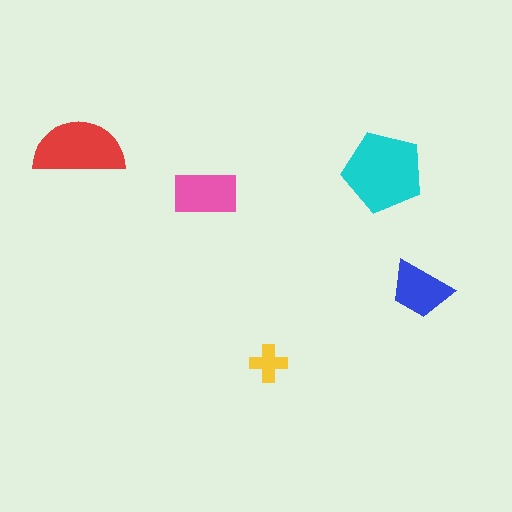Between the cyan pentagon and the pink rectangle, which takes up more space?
The cyan pentagon.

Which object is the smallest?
The yellow cross.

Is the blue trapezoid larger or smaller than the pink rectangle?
Smaller.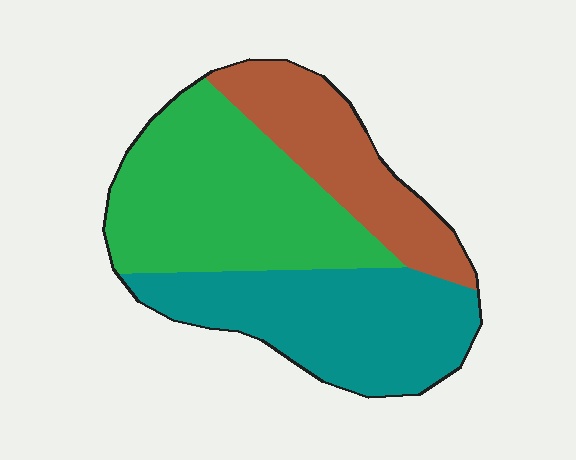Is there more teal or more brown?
Teal.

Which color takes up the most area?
Green, at roughly 40%.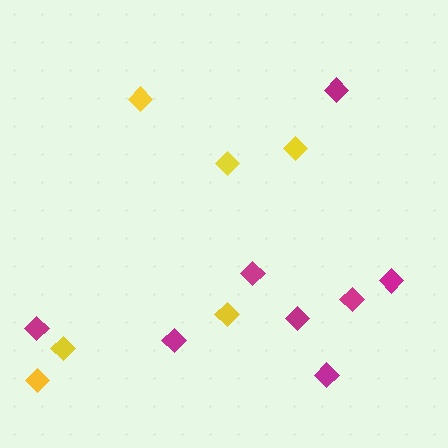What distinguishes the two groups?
There are 2 groups: one group of yellow diamonds (6) and one group of magenta diamonds (8).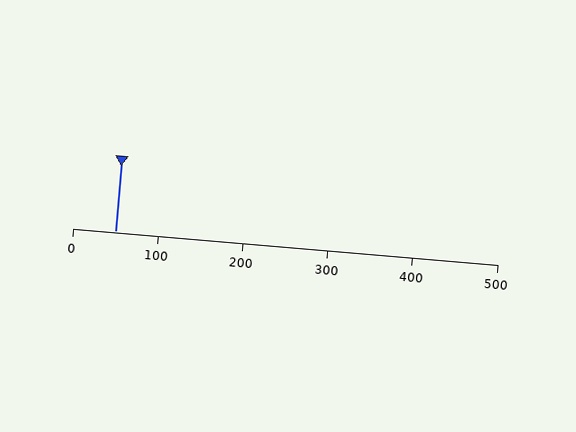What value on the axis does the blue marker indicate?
The marker indicates approximately 50.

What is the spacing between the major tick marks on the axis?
The major ticks are spaced 100 apart.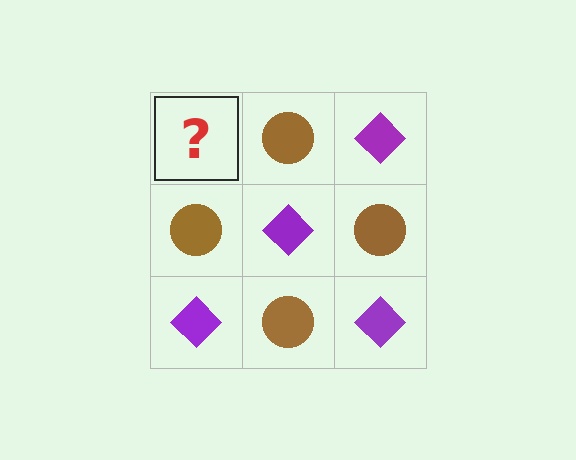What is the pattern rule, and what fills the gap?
The rule is that it alternates purple diamond and brown circle in a checkerboard pattern. The gap should be filled with a purple diamond.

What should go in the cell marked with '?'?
The missing cell should contain a purple diamond.